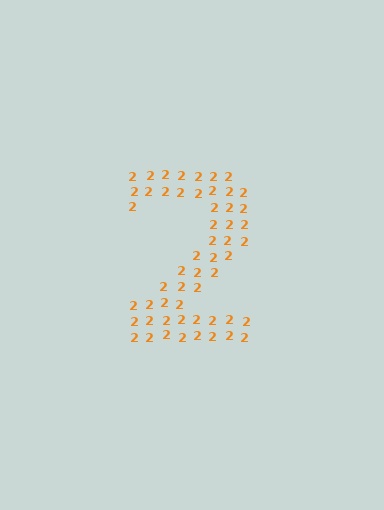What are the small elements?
The small elements are digit 2's.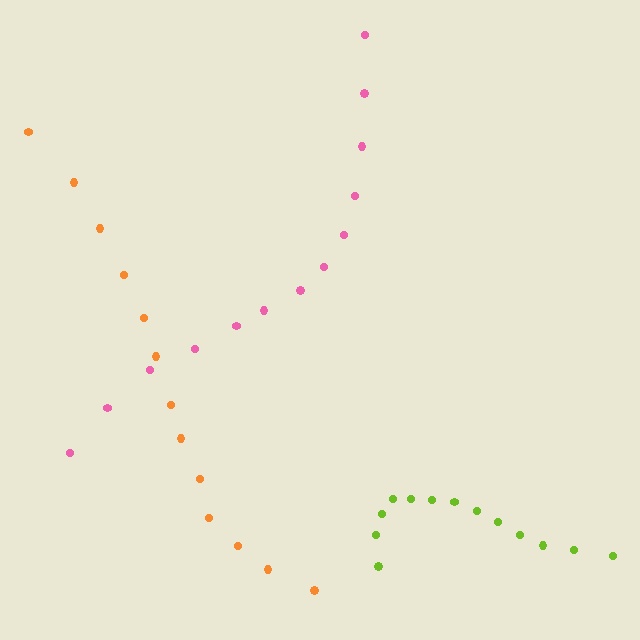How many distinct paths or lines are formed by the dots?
There are 3 distinct paths.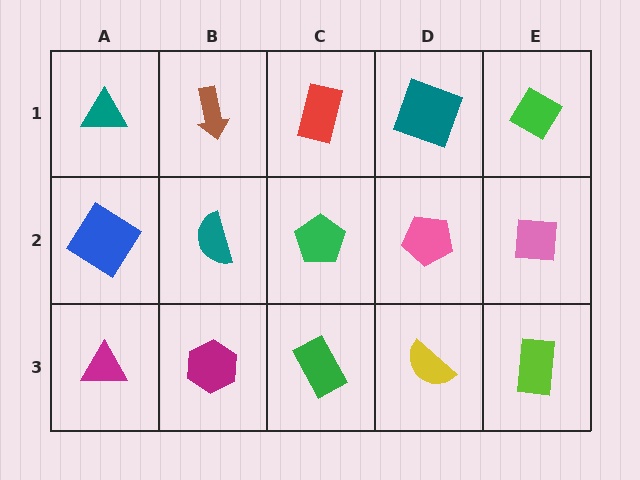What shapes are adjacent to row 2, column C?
A red rectangle (row 1, column C), a green rectangle (row 3, column C), a teal semicircle (row 2, column B), a pink pentagon (row 2, column D).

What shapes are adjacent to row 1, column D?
A pink pentagon (row 2, column D), a red rectangle (row 1, column C), a green diamond (row 1, column E).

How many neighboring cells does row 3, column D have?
3.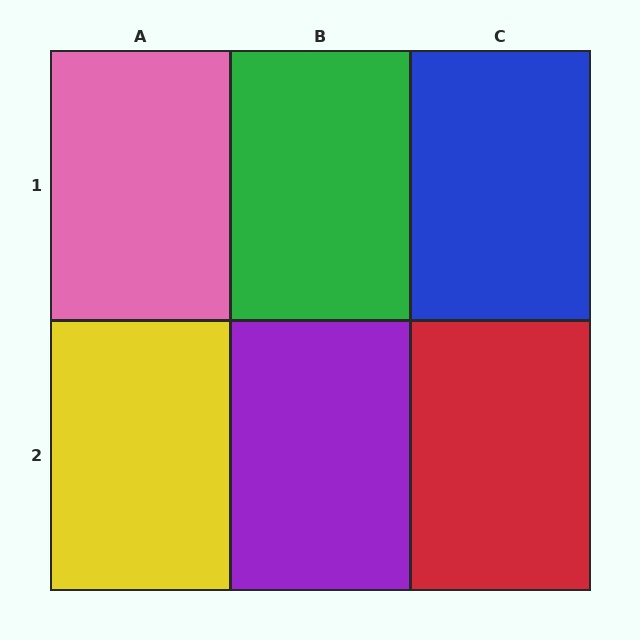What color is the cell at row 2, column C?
Red.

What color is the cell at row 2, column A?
Yellow.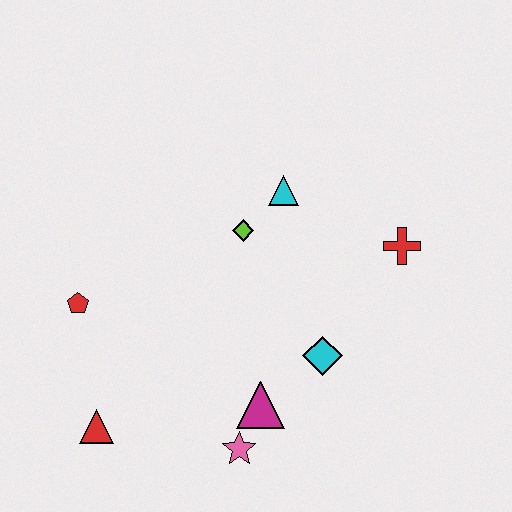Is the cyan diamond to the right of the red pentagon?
Yes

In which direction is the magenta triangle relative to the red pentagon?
The magenta triangle is to the right of the red pentagon.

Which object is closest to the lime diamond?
The cyan triangle is closest to the lime diamond.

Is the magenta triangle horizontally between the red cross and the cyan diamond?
No